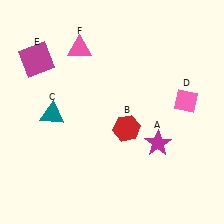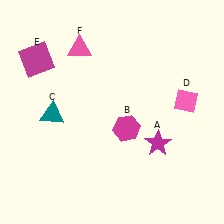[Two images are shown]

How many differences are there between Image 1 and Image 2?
There is 1 difference between the two images.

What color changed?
The hexagon (B) changed from red in Image 1 to magenta in Image 2.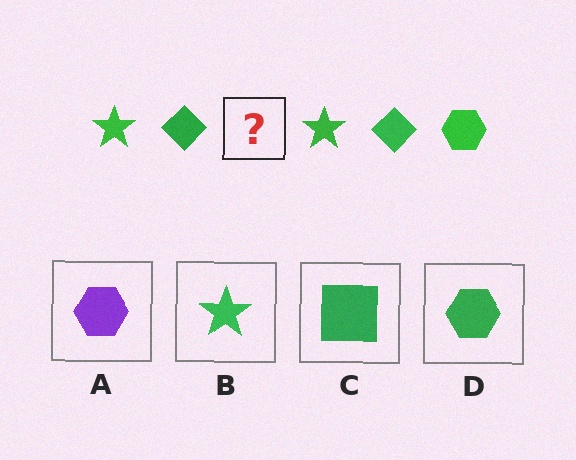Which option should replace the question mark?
Option D.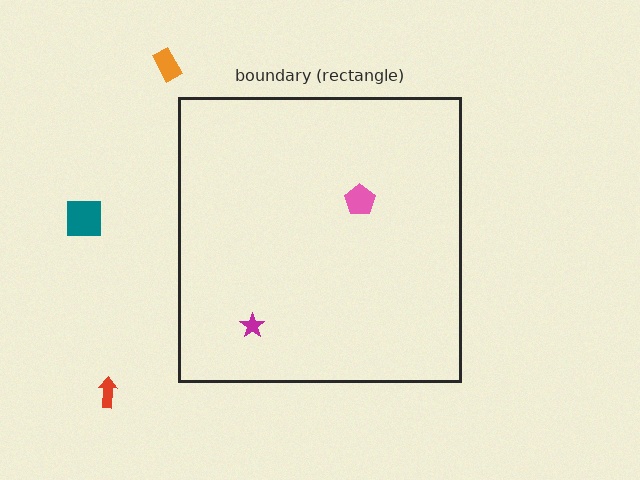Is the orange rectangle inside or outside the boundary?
Outside.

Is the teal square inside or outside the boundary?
Outside.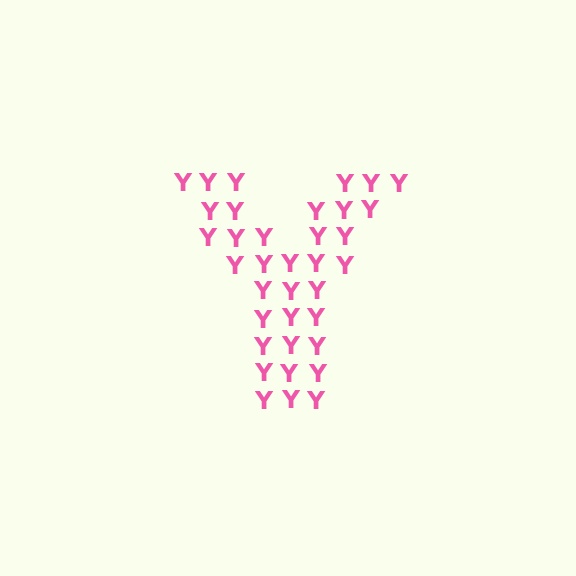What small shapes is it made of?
It is made of small letter Y's.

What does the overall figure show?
The overall figure shows the letter Y.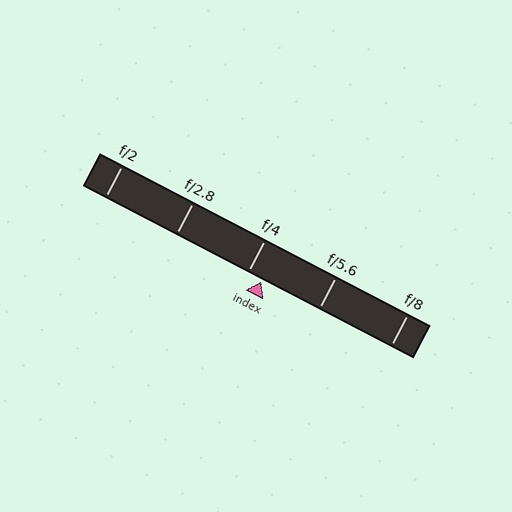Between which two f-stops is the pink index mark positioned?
The index mark is between f/4 and f/5.6.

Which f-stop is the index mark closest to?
The index mark is closest to f/4.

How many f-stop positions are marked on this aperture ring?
There are 5 f-stop positions marked.